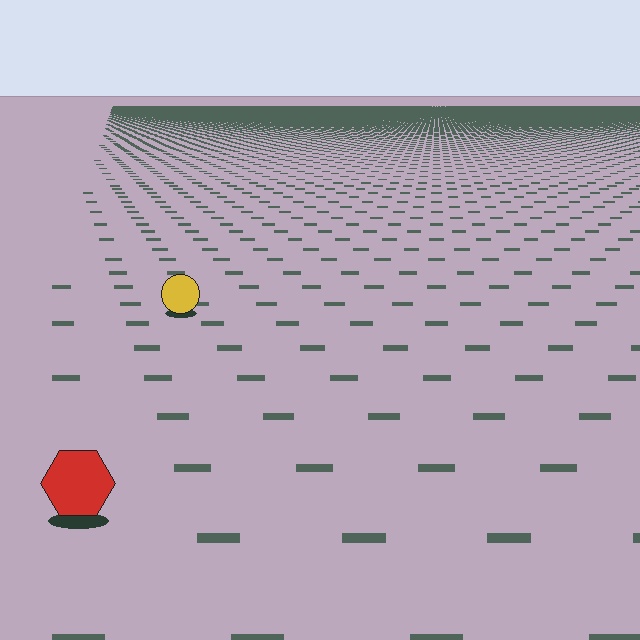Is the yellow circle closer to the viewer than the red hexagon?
No. The red hexagon is closer — you can tell from the texture gradient: the ground texture is coarser near it.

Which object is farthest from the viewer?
The yellow circle is farthest from the viewer. It appears smaller and the ground texture around it is denser.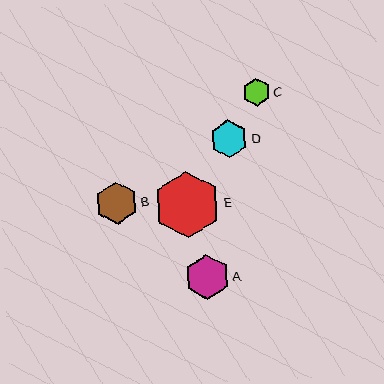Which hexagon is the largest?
Hexagon E is the largest with a size of approximately 66 pixels.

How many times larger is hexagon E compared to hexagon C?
Hexagon E is approximately 2.4 times the size of hexagon C.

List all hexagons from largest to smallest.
From largest to smallest: E, A, B, D, C.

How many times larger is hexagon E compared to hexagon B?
Hexagon E is approximately 1.6 times the size of hexagon B.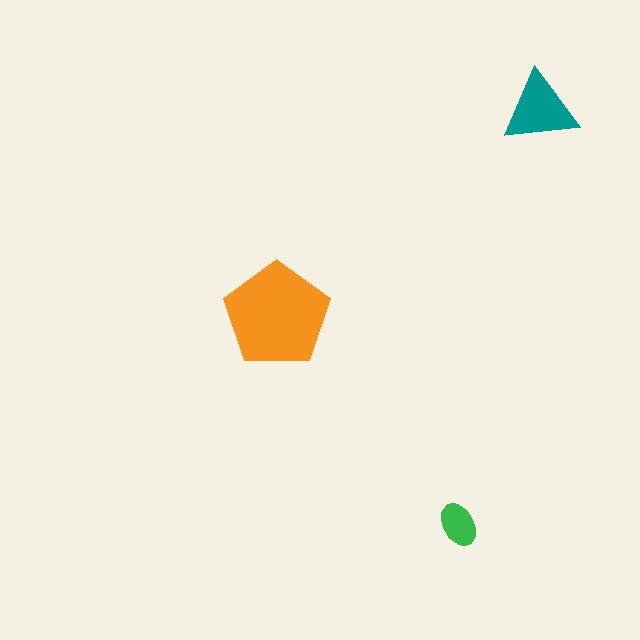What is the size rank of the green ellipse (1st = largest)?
3rd.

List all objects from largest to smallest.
The orange pentagon, the teal triangle, the green ellipse.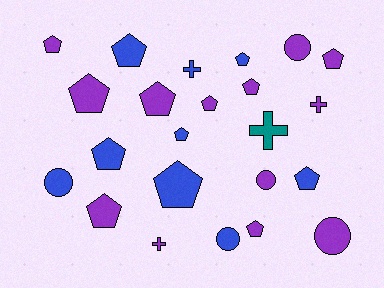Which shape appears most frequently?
Pentagon, with 14 objects.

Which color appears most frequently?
Purple, with 13 objects.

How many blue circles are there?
There are 2 blue circles.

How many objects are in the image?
There are 23 objects.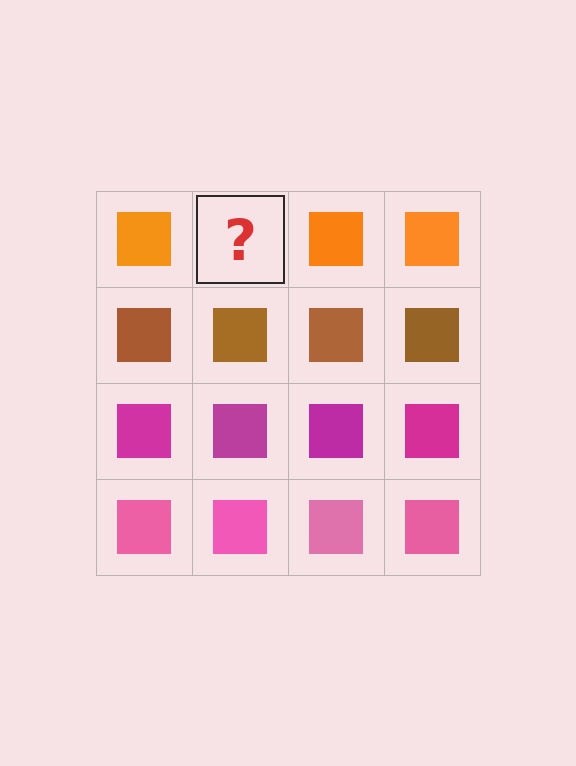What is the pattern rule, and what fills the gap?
The rule is that each row has a consistent color. The gap should be filled with an orange square.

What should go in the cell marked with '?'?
The missing cell should contain an orange square.